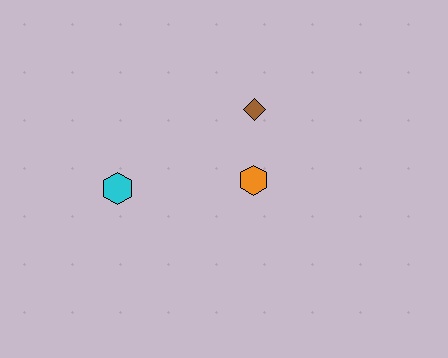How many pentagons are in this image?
There are no pentagons.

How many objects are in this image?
There are 3 objects.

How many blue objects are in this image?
There are no blue objects.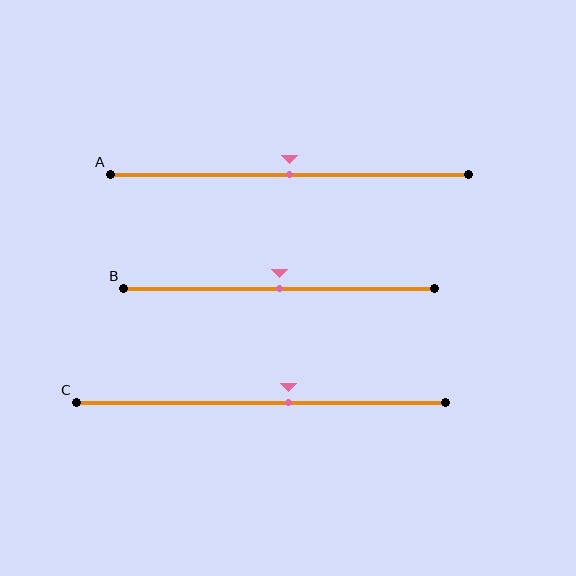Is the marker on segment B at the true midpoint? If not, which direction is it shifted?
Yes, the marker on segment B is at the true midpoint.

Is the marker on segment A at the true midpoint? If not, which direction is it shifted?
Yes, the marker on segment A is at the true midpoint.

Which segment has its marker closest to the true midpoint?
Segment A has its marker closest to the true midpoint.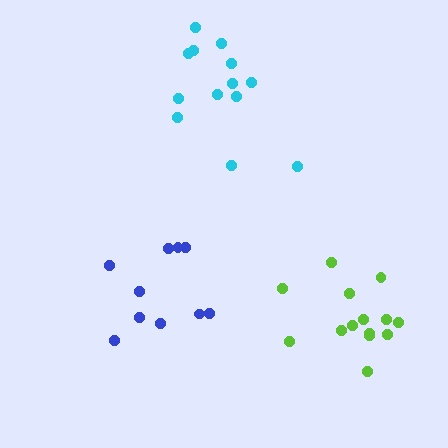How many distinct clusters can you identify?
There are 3 distinct clusters.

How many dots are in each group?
Group 1: 13 dots, Group 2: 10 dots, Group 3: 14 dots (37 total).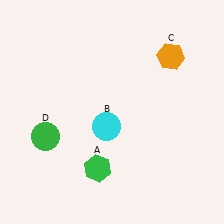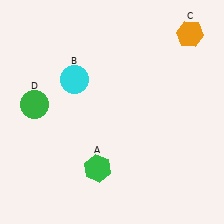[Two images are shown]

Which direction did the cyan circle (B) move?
The cyan circle (B) moved up.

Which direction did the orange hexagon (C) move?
The orange hexagon (C) moved up.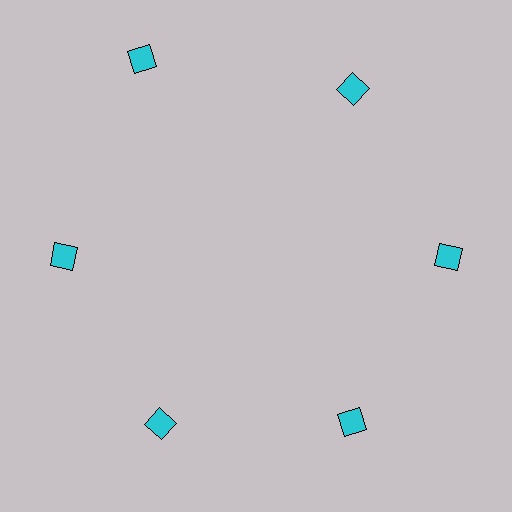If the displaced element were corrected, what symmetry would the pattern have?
It would have 6-fold rotational symmetry — the pattern would map onto itself every 60 degrees.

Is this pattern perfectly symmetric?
No. The 6 cyan squares are arranged in a ring, but one element near the 11 o'clock position is pushed outward from the center, breaking the 6-fold rotational symmetry.